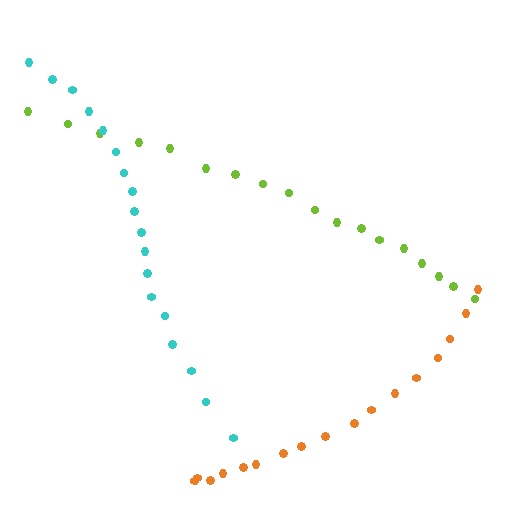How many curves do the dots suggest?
There are 3 distinct paths.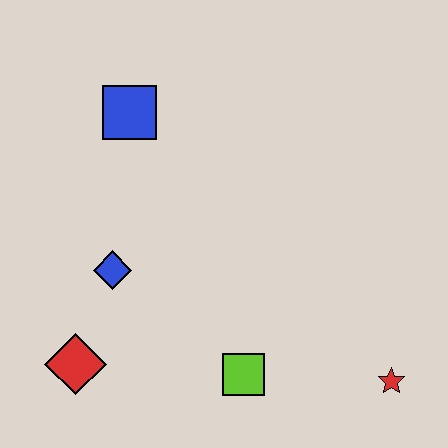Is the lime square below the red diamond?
Yes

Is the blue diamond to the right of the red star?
No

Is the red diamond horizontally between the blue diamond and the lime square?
No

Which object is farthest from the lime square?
The blue square is farthest from the lime square.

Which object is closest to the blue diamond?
The red diamond is closest to the blue diamond.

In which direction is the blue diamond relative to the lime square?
The blue diamond is to the left of the lime square.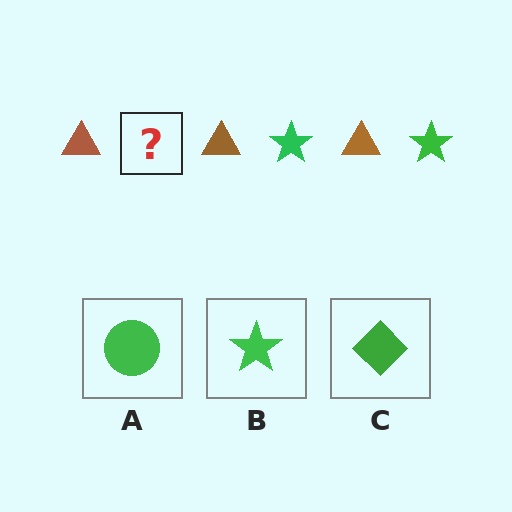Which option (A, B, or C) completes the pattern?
B.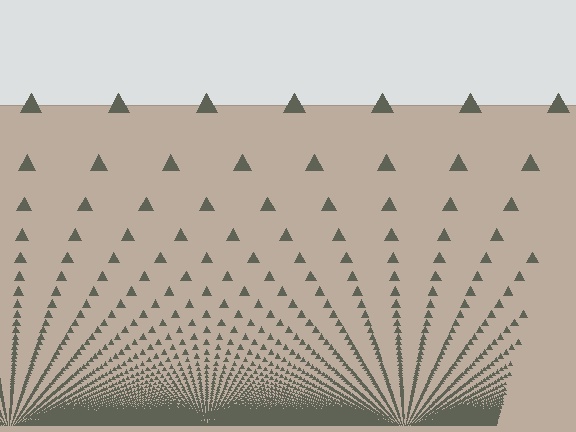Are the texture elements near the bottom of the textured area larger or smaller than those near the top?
Smaller. The gradient is inverted — elements near the bottom are smaller and denser.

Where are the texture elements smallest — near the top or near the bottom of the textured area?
Near the bottom.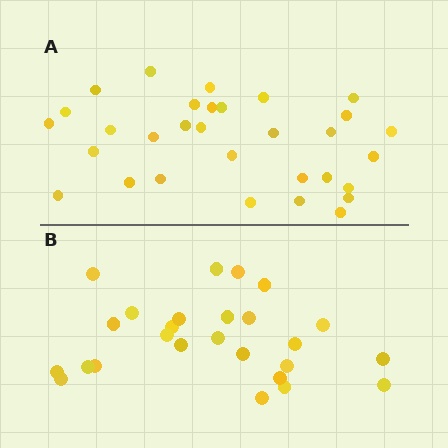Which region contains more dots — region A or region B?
Region A (the top region) has more dots.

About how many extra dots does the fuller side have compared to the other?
Region A has about 5 more dots than region B.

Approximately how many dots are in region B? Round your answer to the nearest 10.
About 30 dots. (The exact count is 26, which rounds to 30.)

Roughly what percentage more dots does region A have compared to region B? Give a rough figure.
About 20% more.